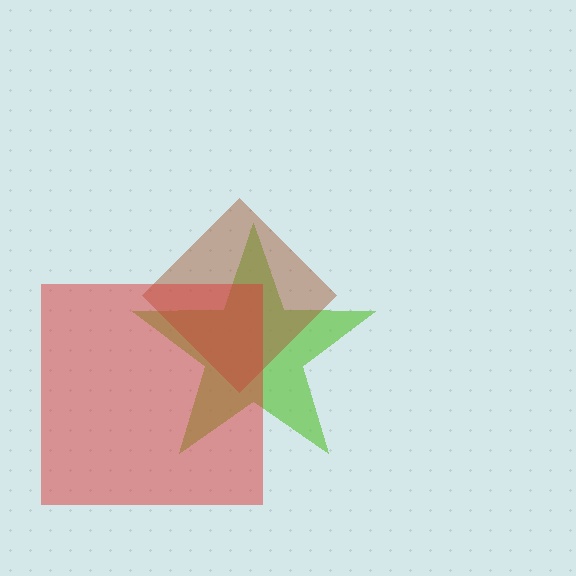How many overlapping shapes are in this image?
There are 3 overlapping shapes in the image.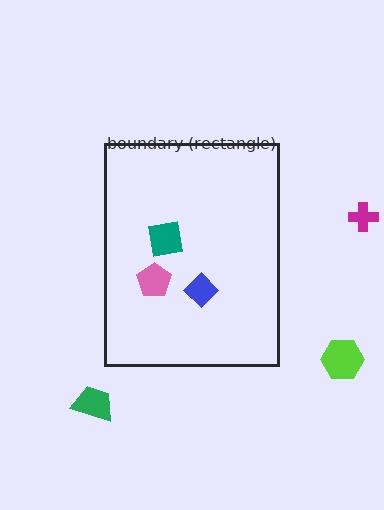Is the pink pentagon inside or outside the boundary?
Inside.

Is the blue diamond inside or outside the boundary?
Inside.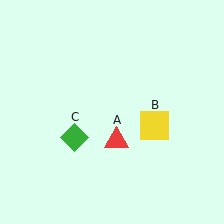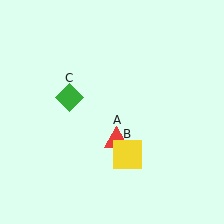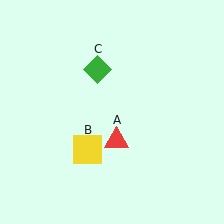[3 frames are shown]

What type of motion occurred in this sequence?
The yellow square (object B), green diamond (object C) rotated clockwise around the center of the scene.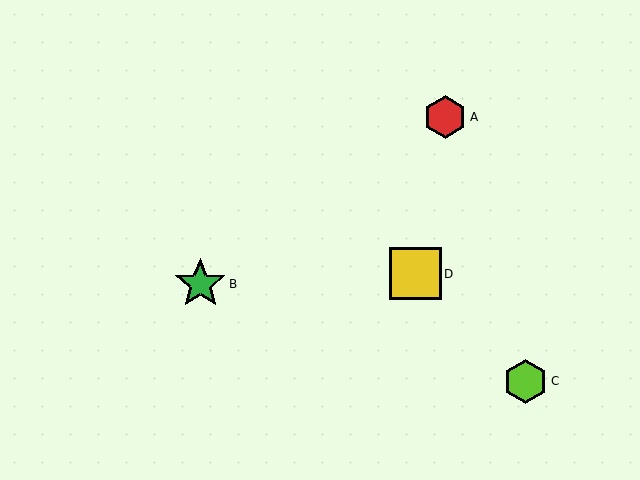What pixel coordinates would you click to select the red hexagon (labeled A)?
Click at (445, 117) to select the red hexagon A.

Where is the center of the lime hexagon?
The center of the lime hexagon is at (526, 381).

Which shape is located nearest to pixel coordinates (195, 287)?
The green star (labeled B) at (200, 284) is nearest to that location.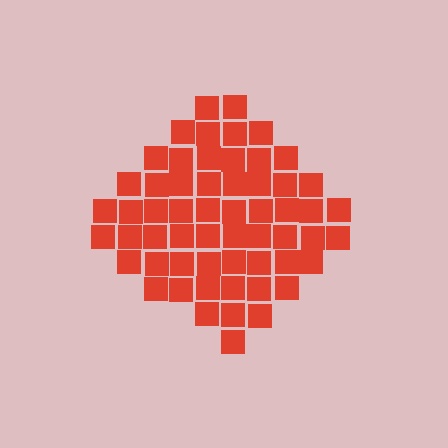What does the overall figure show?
The overall figure shows a diamond.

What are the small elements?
The small elements are squares.